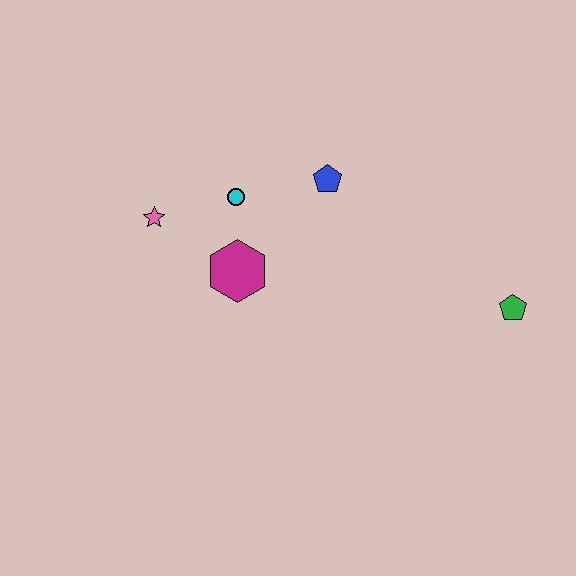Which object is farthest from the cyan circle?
The green pentagon is farthest from the cyan circle.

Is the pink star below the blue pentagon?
Yes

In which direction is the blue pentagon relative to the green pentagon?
The blue pentagon is to the left of the green pentagon.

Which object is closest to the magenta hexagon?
The cyan circle is closest to the magenta hexagon.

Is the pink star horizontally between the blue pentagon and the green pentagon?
No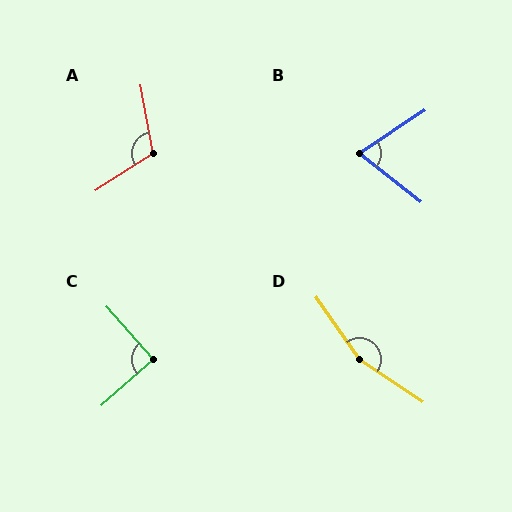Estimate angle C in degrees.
Approximately 90 degrees.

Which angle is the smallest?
B, at approximately 72 degrees.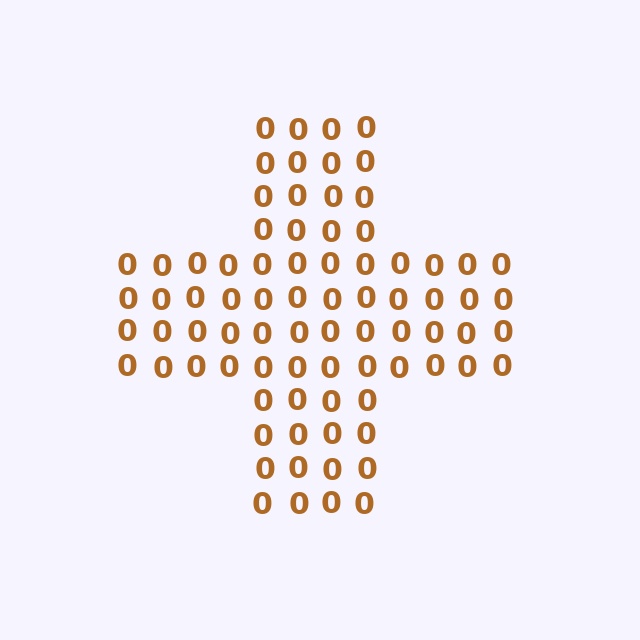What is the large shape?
The large shape is a cross.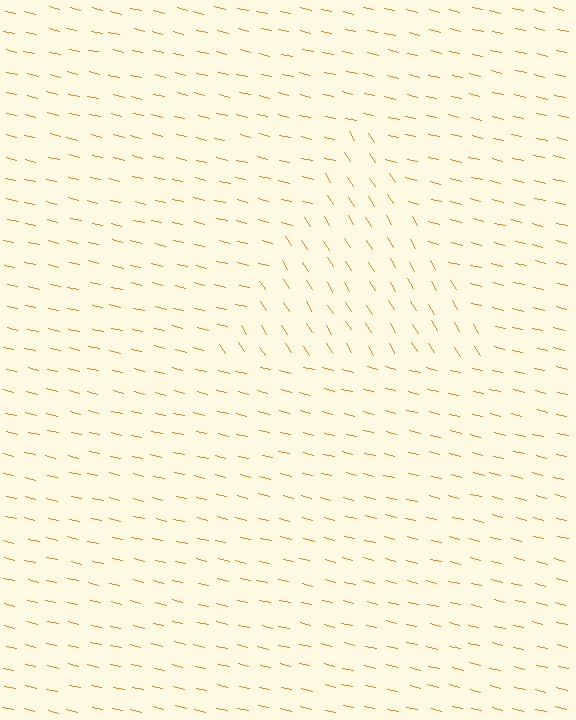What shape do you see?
I see a triangle.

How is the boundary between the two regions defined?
The boundary is defined purely by a change in line orientation (approximately 45 degrees difference). All lines are the same color and thickness.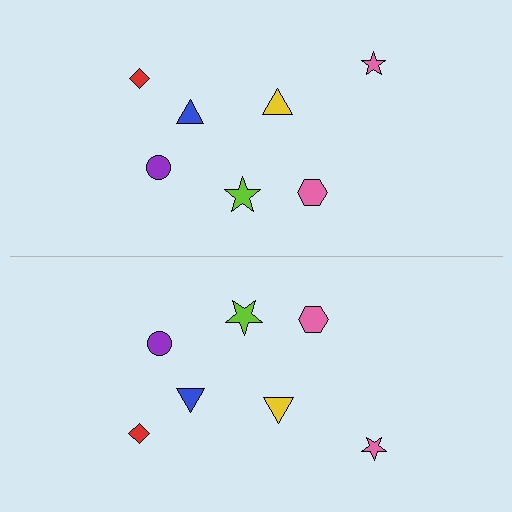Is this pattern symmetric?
Yes, this pattern has bilateral (reflection) symmetry.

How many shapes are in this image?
There are 14 shapes in this image.